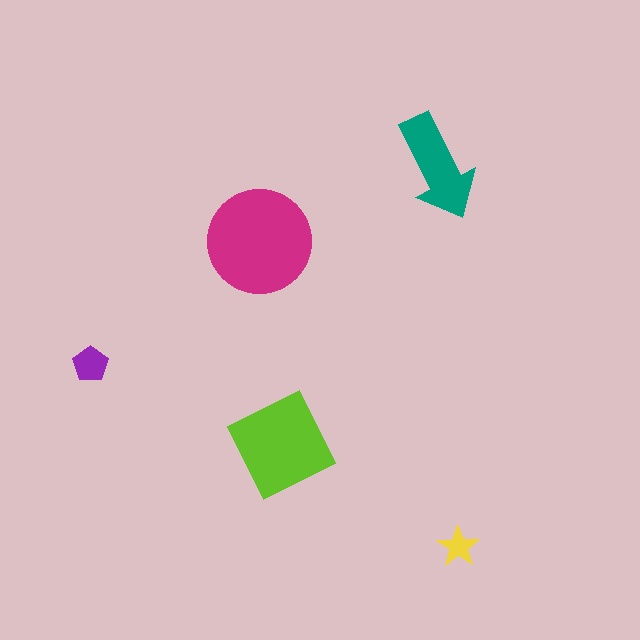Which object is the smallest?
The yellow star.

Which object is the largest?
The magenta circle.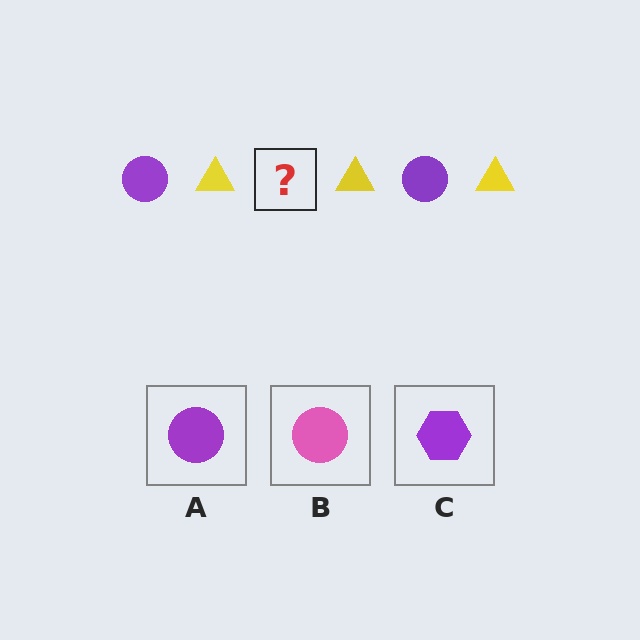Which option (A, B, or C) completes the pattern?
A.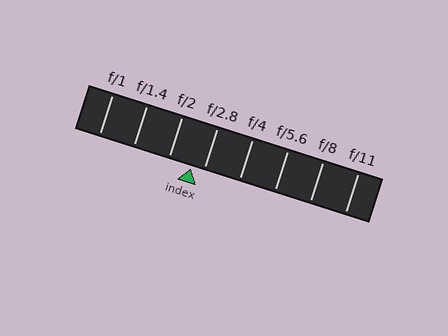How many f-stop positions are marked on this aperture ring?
There are 8 f-stop positions marked.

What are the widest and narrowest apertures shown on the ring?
The widest aperture shown is f/1 and the narrowest is f/11.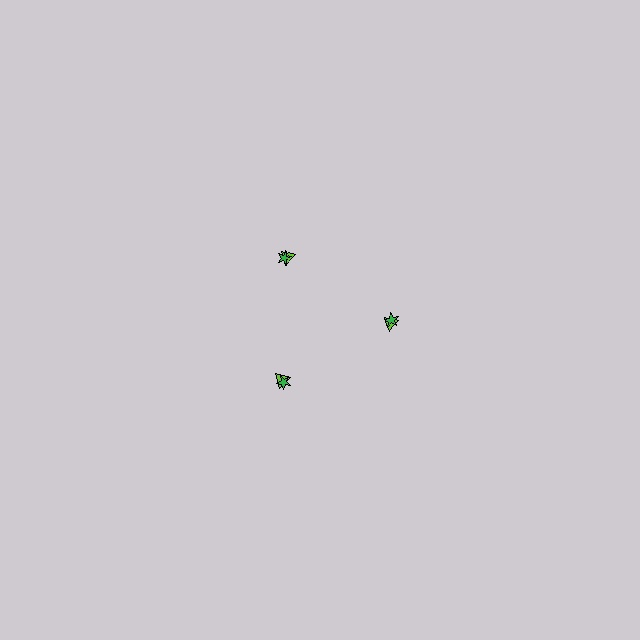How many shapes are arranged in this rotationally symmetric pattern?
There are 6 shapes, arranged in 3 groups of 2.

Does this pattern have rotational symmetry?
Yes, this pattern has 3-fold rotational symmetry. It looks the same after rotating 120 degrees around the center.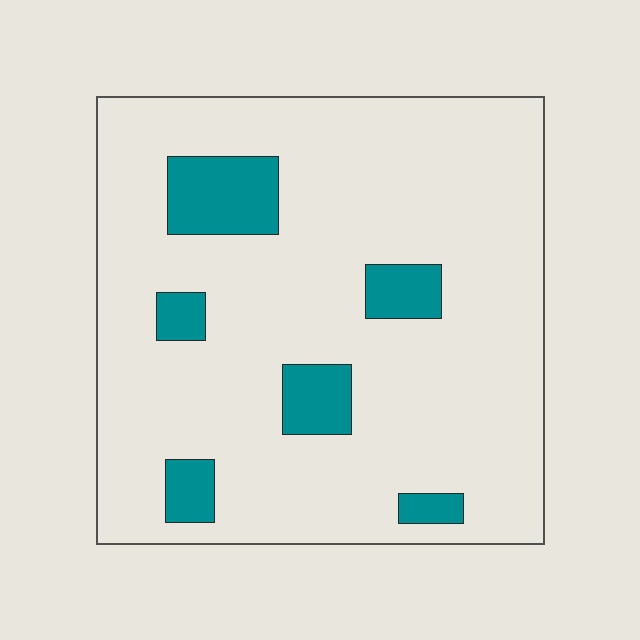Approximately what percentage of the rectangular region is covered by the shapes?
Approximately 15%.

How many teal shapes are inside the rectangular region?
6.